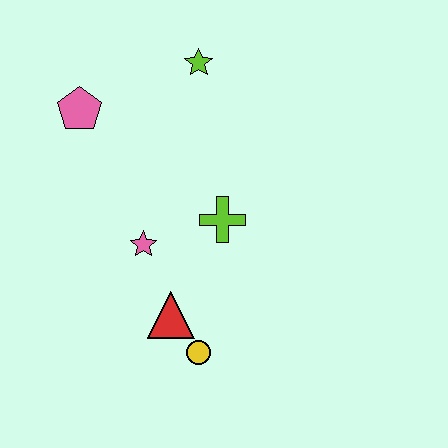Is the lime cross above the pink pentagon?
No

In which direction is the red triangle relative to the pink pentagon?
The red triangle is below the pink pentagon.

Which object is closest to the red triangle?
The yellow circle is closest to the red triangle.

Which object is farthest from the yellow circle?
The lime star is farthest from the yellow circle.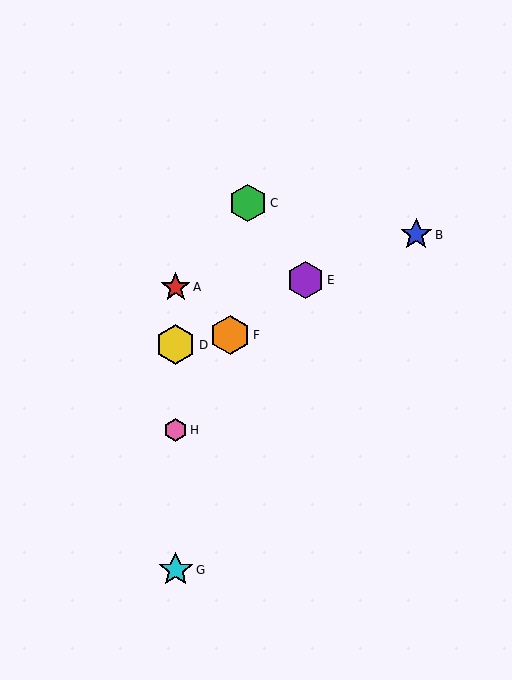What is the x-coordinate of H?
Object H is at x≈176.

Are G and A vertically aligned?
Yes, both are at x≈176.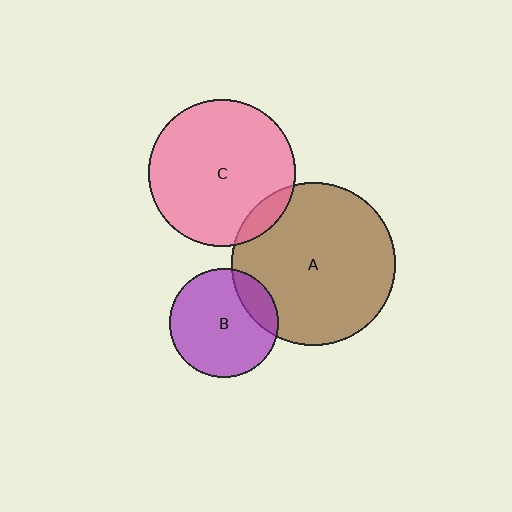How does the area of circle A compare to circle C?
Approximately 1.2 times.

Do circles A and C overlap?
Yes.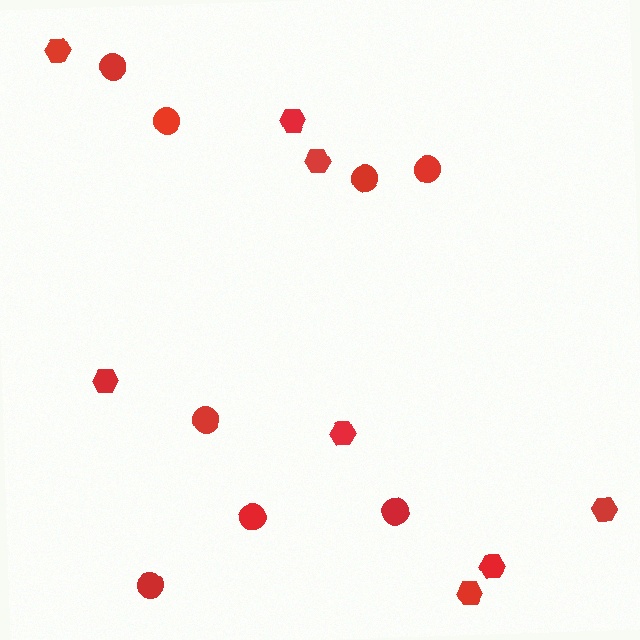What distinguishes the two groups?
There are 2 groups: one group of circles (8) and one group of hexagons (8).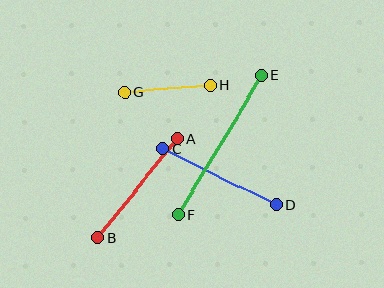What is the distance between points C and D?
The distance is approximately 126 pixels.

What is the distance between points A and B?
The distance is approximately 127 pixels.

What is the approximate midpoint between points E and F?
The midpoint is at approximately (220, 145) pixels.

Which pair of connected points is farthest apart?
Points E and F are farthest apart.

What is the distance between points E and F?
The distance is approximately 162 pixels.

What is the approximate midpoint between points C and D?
The midpoint is at approximately (219, 177) pixels.